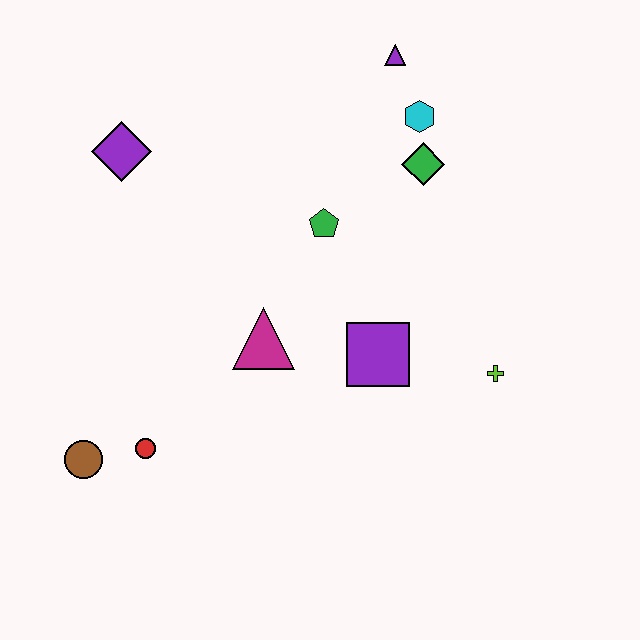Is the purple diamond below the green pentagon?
No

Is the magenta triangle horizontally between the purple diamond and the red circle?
No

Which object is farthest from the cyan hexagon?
The brown circle is farthest from the cyan hexagon.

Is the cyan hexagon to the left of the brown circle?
No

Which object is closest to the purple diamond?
The green pentagon is closest to the purple diamond.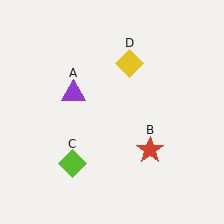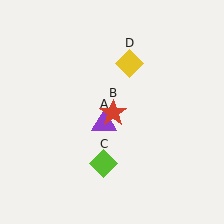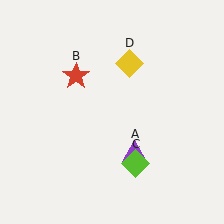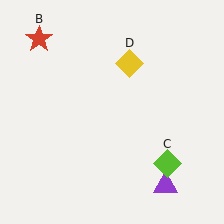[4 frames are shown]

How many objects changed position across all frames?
3 objects changed position: purple triangle (object A), red star (object B), lime diamond (object C).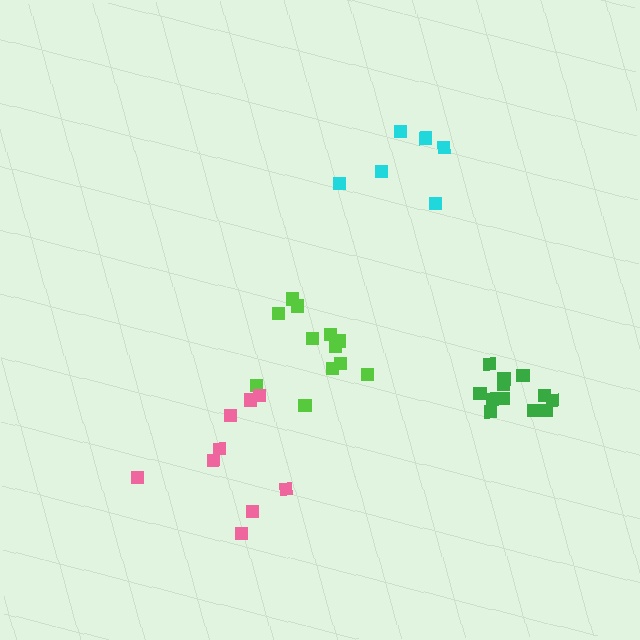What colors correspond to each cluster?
The clusters are colored: lime, cyan, green, pink.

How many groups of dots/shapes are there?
There are 4 groups.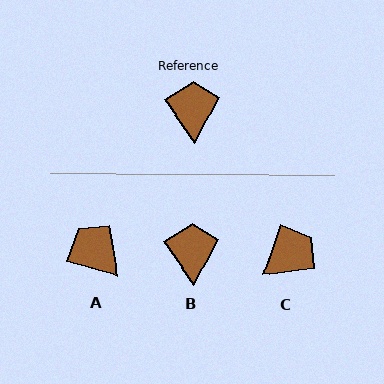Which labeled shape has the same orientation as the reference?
B.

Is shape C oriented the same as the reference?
No, it is off by about 54 degrees.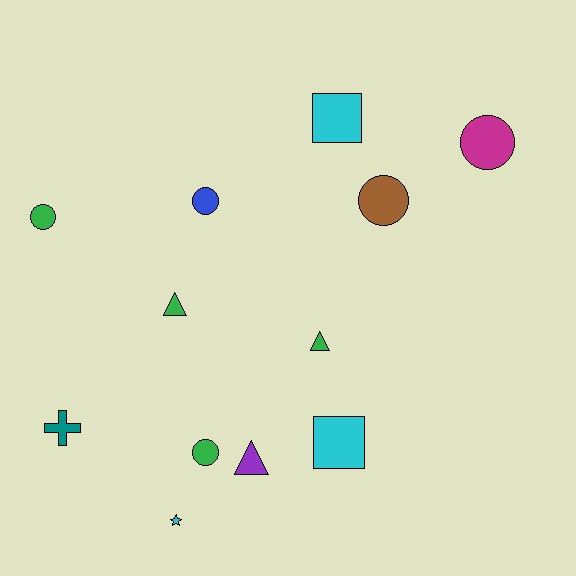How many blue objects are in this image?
There is 1 blue object.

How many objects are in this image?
There are 12 objects.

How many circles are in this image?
There are 5 circles.